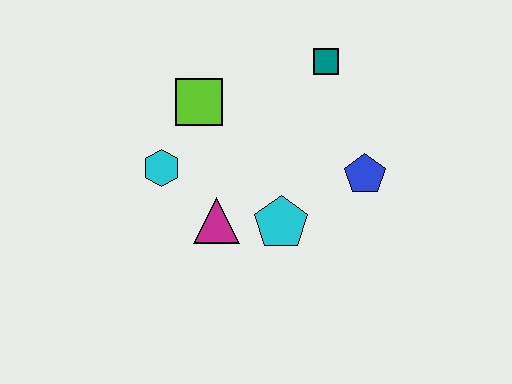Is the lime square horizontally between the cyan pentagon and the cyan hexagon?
Yes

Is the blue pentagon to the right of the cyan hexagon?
Yes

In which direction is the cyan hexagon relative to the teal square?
The cyan hexagon is to the left of the teal square.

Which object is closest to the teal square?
The blue pentagon is closest to the teal square.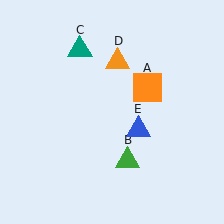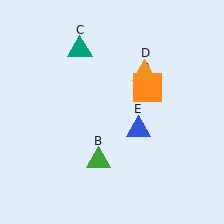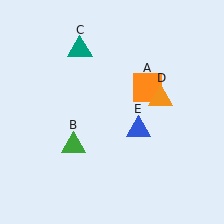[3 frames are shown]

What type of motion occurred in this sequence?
The green triangle (object B), orange triangle (object D) rotated clockwise around the center of the scene.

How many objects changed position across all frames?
2 objects changed position: green triangle (object B), orange triangle (object D).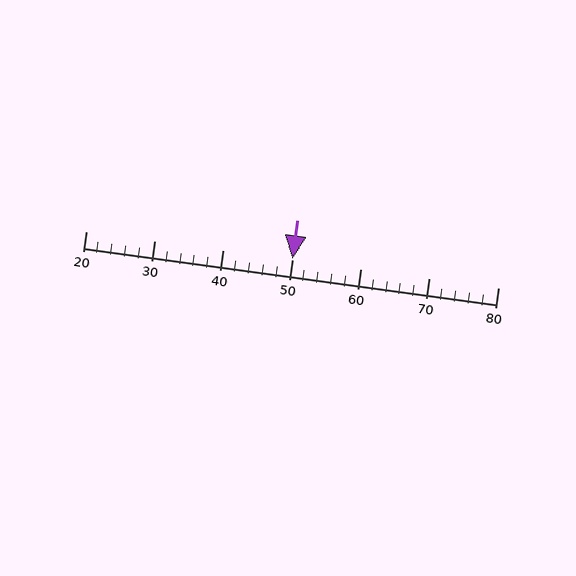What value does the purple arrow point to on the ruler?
The purple arrow points to approximately 50.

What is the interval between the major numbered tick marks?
The major tick marks are spaced 10 units apart.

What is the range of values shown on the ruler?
The ruler shows values from 20 to 80.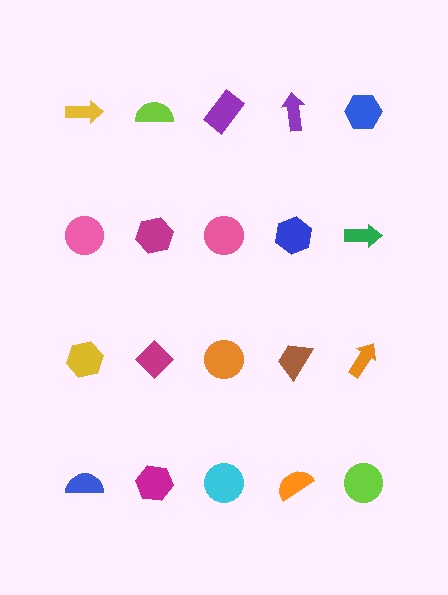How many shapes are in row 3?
5 shapes.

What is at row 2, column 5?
A green arrow.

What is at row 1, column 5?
A blue hexagon.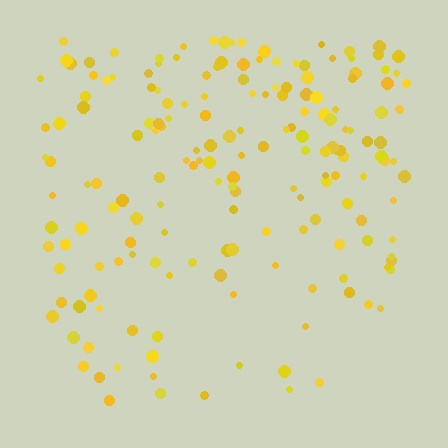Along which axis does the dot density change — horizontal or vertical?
Vertical.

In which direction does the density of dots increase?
From bottom to top, with the top side densest.